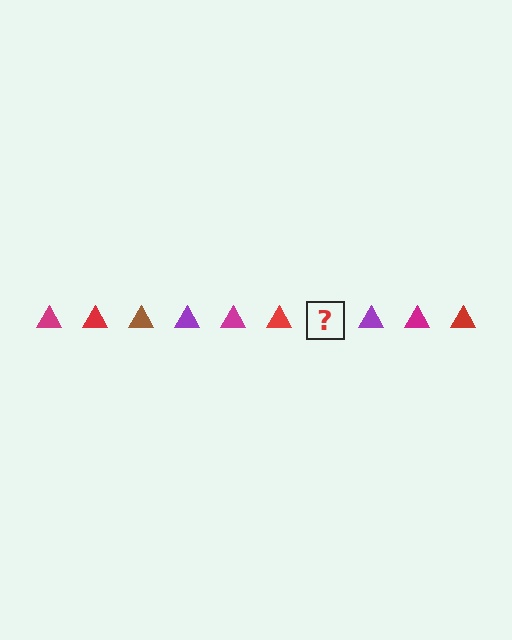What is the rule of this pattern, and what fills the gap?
The rule is that the pattern cycles through magenta, red, brown, purple triangles. The gap should be filled with a brown triangle.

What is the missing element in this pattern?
The missing element is a brown triangle.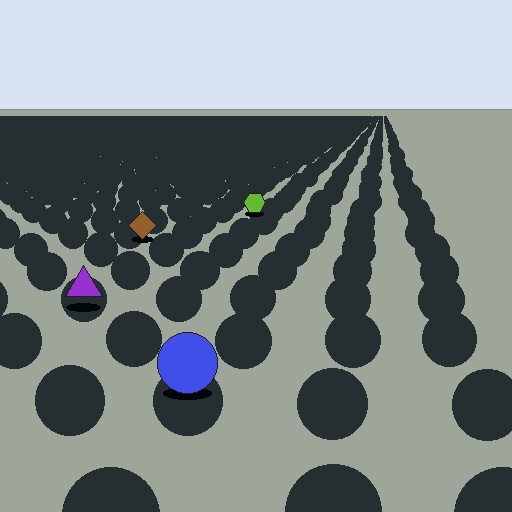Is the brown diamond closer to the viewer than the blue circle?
No. The blue circle is closer — you can tell from the texture gradient: the ground texture is coarser near it.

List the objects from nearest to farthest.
From nearest to farthest: the blue circle, the purple triangle, the brown diamond, the lime hexagon.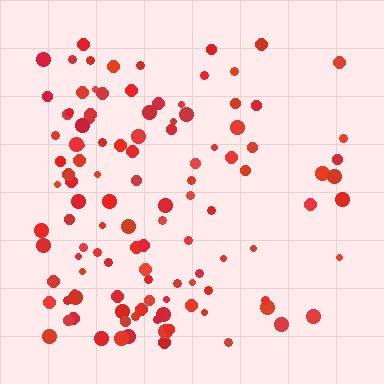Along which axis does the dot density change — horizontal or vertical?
Horizontal.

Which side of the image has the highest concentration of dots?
The left.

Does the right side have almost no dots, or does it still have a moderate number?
Still a moderate number, just noticeably fewer than the left.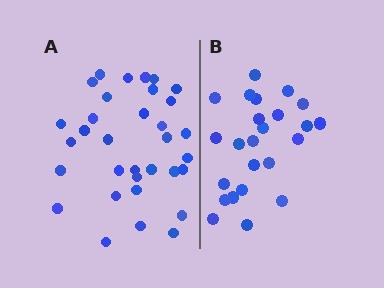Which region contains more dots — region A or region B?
Region A (the left region) has more dots.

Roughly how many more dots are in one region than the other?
Region A has roughly 8 or so more dots than region B.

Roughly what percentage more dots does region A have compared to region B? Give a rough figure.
About 40% more.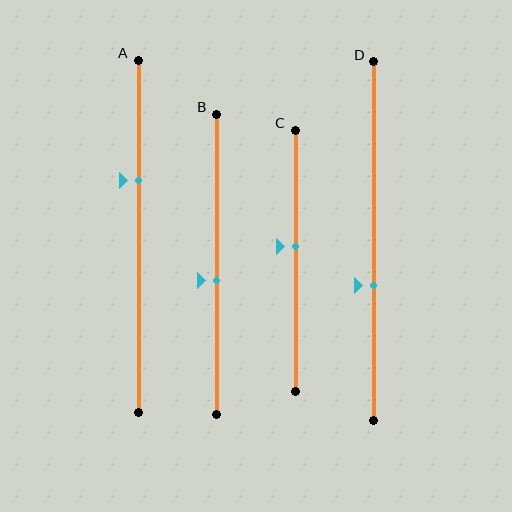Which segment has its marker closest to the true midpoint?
Segment B has its marker closest to the true midpoint.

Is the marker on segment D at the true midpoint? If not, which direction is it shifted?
No, the marker on segment D is shifted downward by about 12% of the segment length.